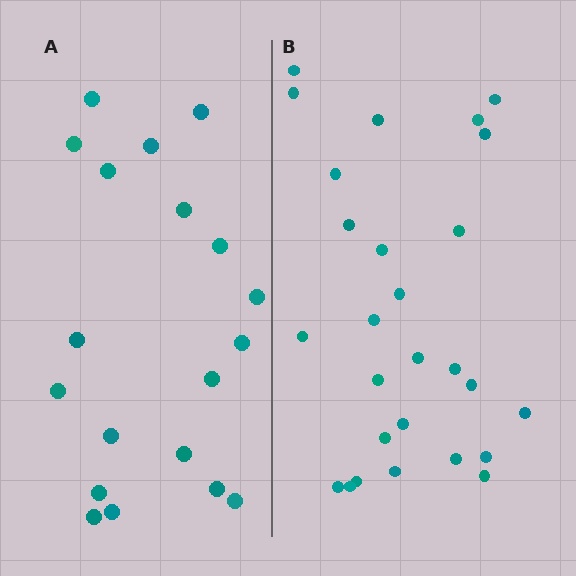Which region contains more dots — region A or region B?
Region B (the right region) has more dots.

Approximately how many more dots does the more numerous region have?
Region B has roughly 8 or so more dots than region A.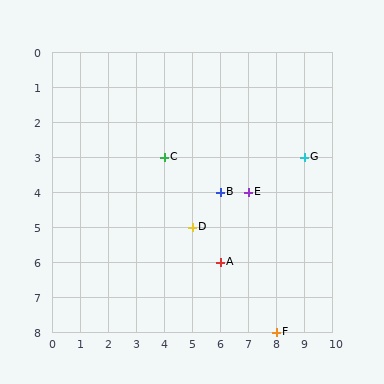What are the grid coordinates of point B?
Point B is at grid coordinates (6, 4).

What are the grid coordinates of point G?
Point G is at grid coordinates (9, 3).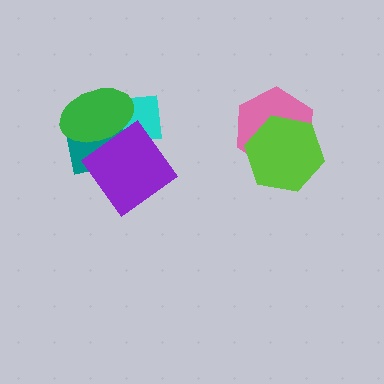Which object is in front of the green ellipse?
The purple diamond is in front of the green ellipse.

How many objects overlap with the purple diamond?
3 objects overlap with the purple diamond.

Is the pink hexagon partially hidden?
Yes, it is partially covered by another shape.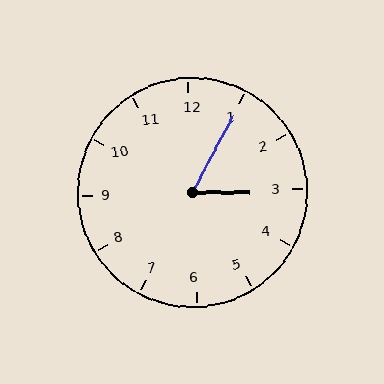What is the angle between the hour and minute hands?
Approximately 62 degrees.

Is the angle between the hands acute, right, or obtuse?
It is acute.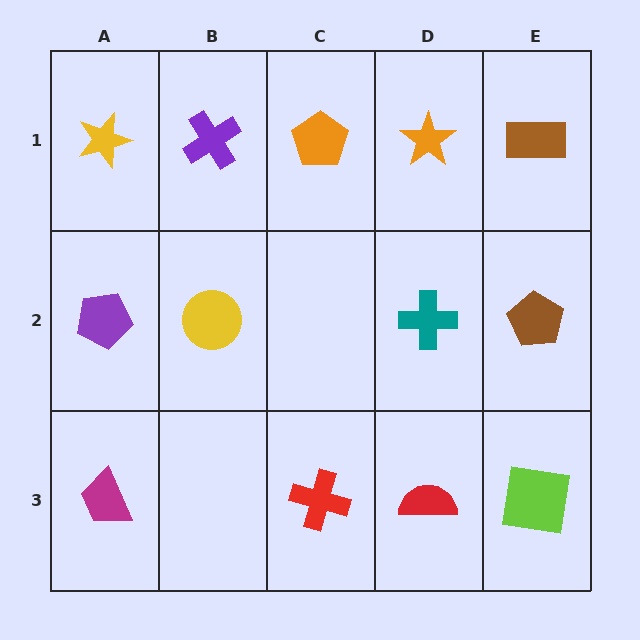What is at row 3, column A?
A magenta trapezoid.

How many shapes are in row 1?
5 shapes.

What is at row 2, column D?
A teal cross.